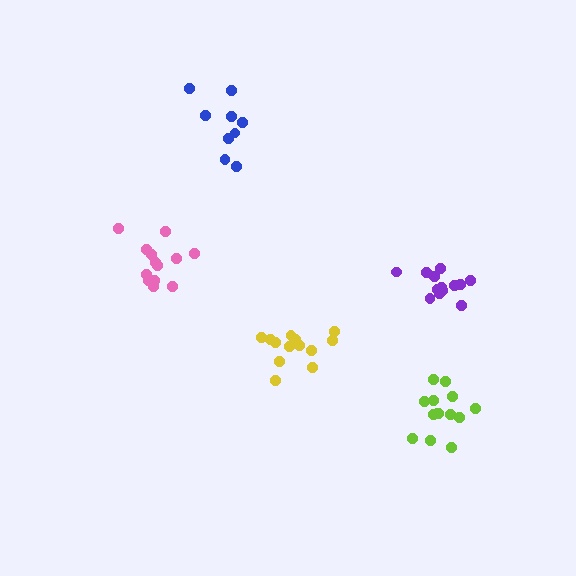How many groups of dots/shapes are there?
There are 5 groups.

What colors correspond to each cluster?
The clusters are colored: pink, blue, lime, purple, yellow.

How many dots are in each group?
Group 1: 13 dots, Group 2: 9 dots, Group 3: 14 dots, Group 4: 13 dots, Group 5: 13 dots (62 total).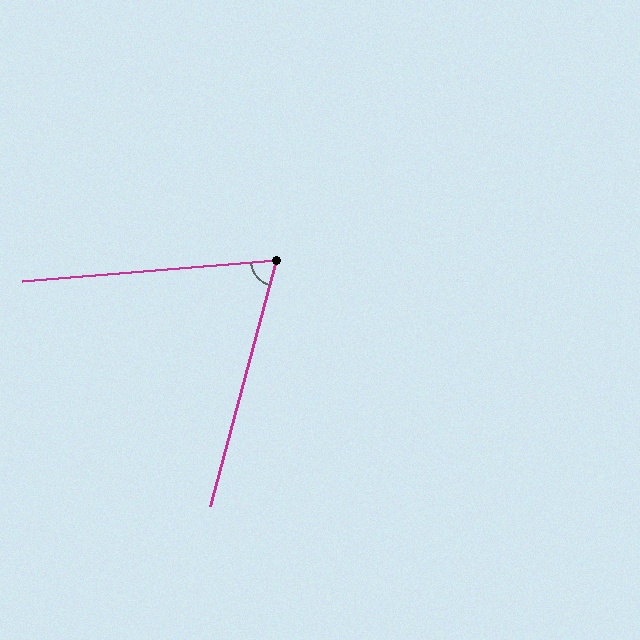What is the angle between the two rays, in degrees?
Approximately 70 degrees.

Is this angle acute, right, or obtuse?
It is acute.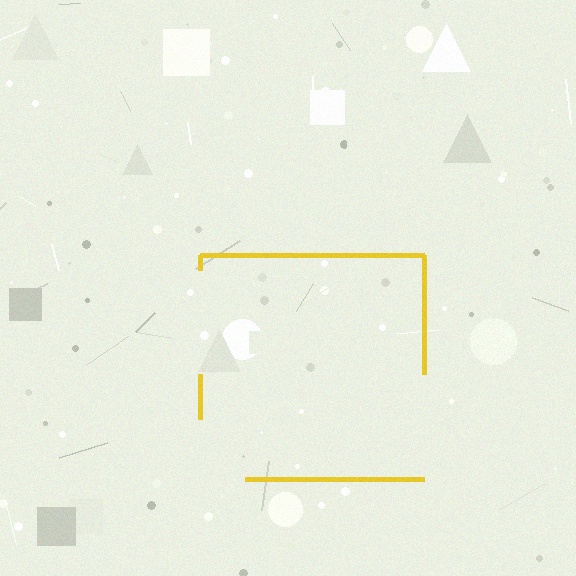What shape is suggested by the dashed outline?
The dashed outline suggests a square.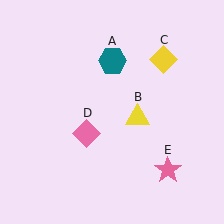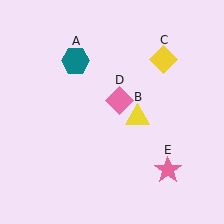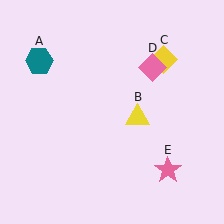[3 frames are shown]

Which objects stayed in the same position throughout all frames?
Yellow triangle (object B) and yellow diamond (object C) and pink star (object E) remained stationary.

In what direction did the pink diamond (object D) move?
The pink diamond (object D) moved up and to the right.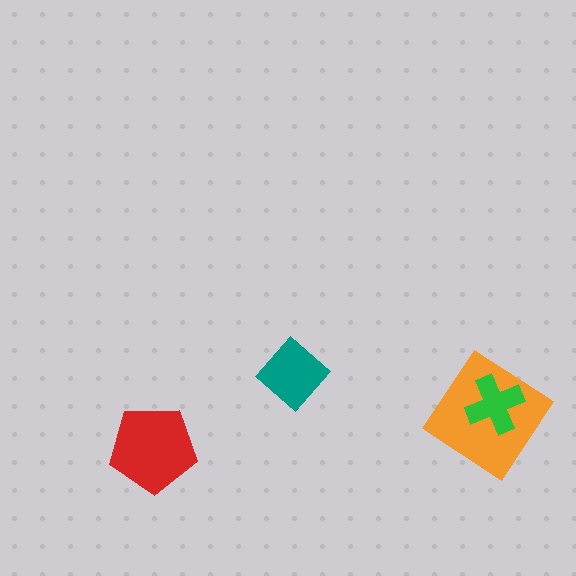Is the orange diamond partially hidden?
Yes, it is partially covered by another shape.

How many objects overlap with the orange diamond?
1 object overlaps with the orange diamond.